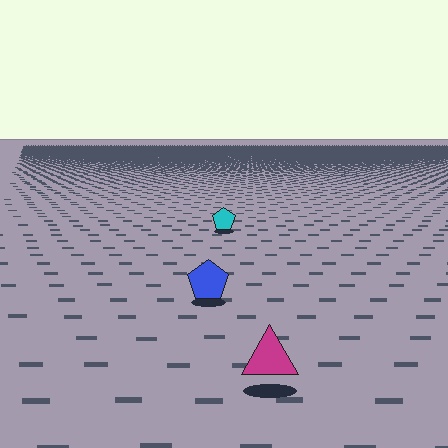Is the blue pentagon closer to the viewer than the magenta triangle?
No. The magenta triangle is closer — you can tell from the texture gradient: the ground texture is coarser near it.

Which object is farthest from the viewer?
The cyan pentagon is farthest from the viewer. It appears smaller and the ground texture around it is denser.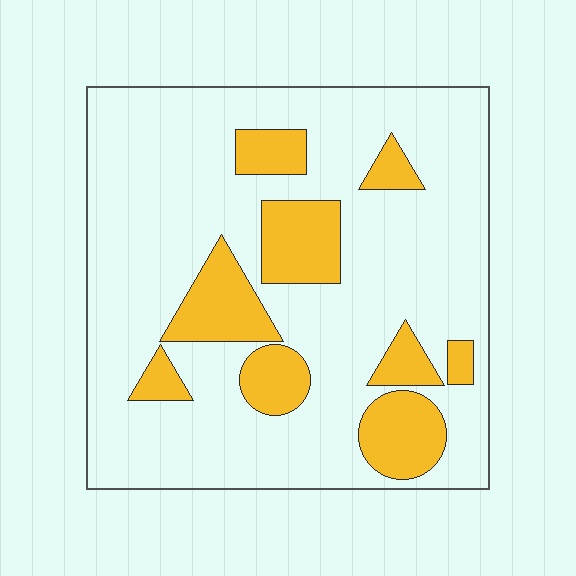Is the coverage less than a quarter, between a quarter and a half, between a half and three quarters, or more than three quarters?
Less than a quarter.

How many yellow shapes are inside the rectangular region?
9.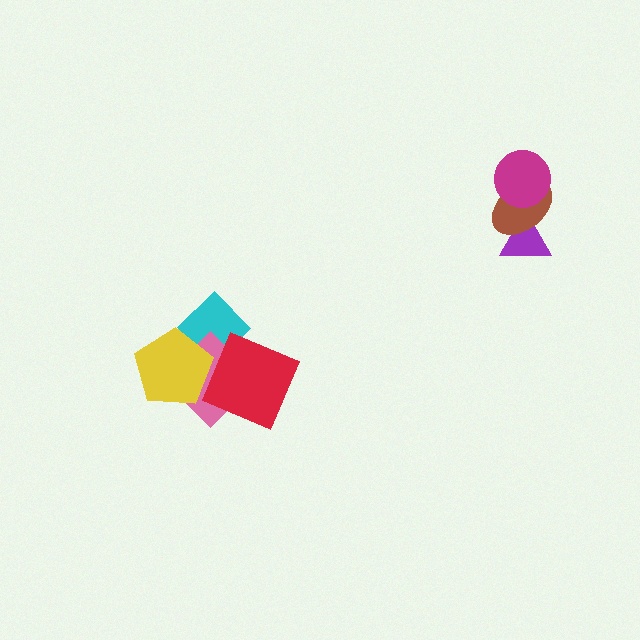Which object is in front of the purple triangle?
The brown ellipse is in front of the purple triangle.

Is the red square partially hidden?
No, no other shape covers it.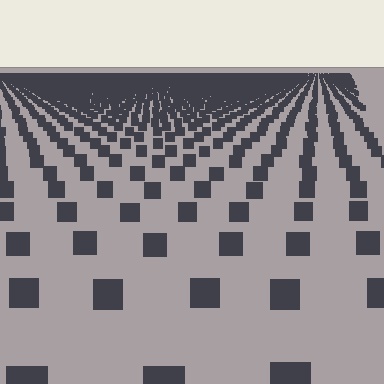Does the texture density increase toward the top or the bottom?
Density increases toward the top.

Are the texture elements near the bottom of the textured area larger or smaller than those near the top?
Larger. Near the bottom, elements are closer to the viewer and appear at a bigger on-screen size.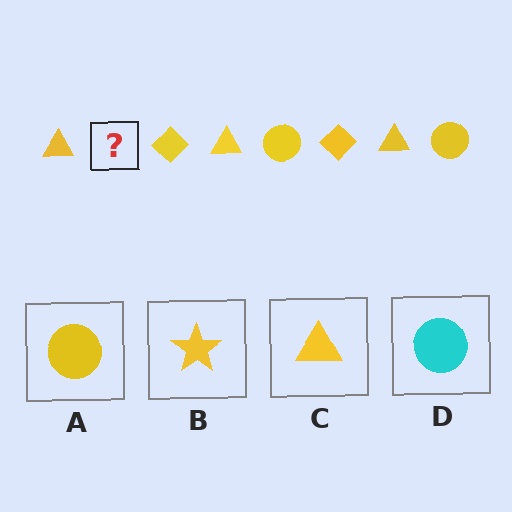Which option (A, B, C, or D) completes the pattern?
A.